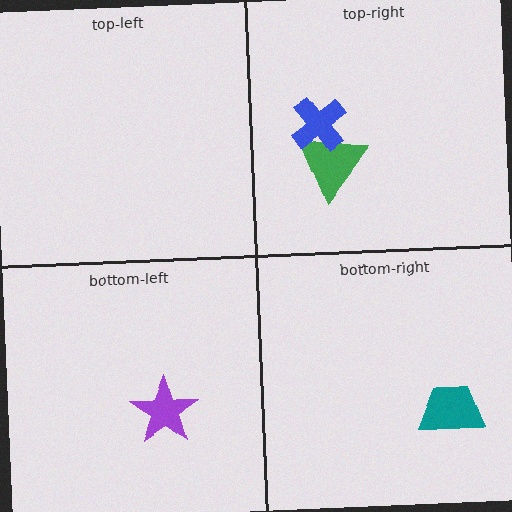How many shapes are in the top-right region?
2.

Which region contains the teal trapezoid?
The bottom-right region.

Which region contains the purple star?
The bottom-left region.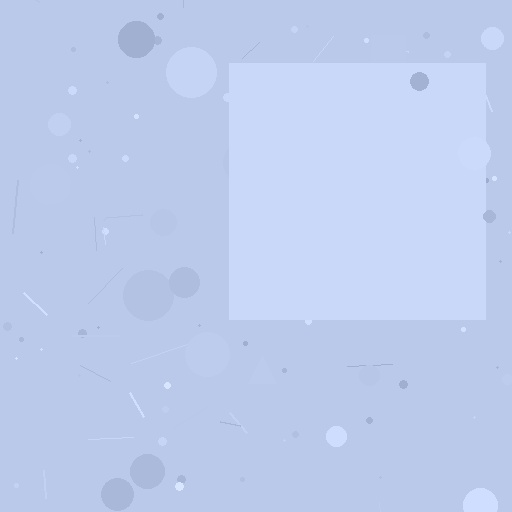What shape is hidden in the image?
A square is hidden in the image.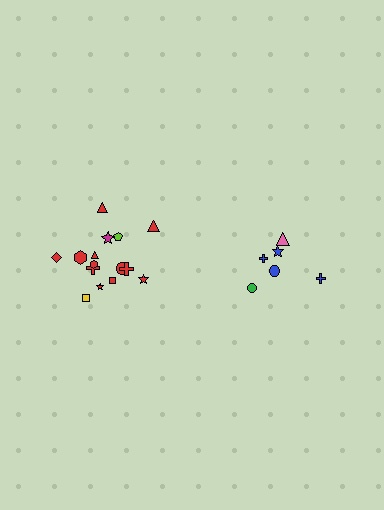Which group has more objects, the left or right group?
The left group.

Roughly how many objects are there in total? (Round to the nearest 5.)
Roughly 20 objects in total.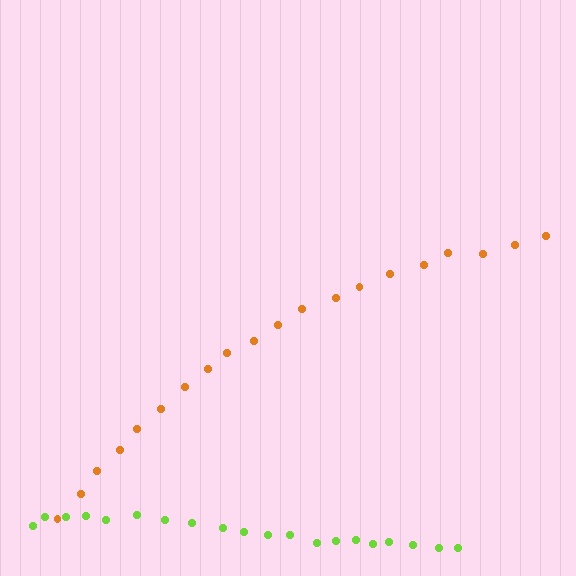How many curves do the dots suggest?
There are 2 distinct paths.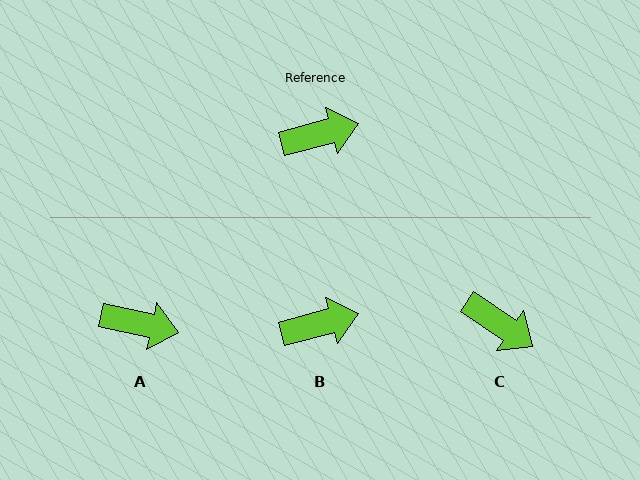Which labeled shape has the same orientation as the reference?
B.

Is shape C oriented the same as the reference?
No, it is off by about 49 degrees.